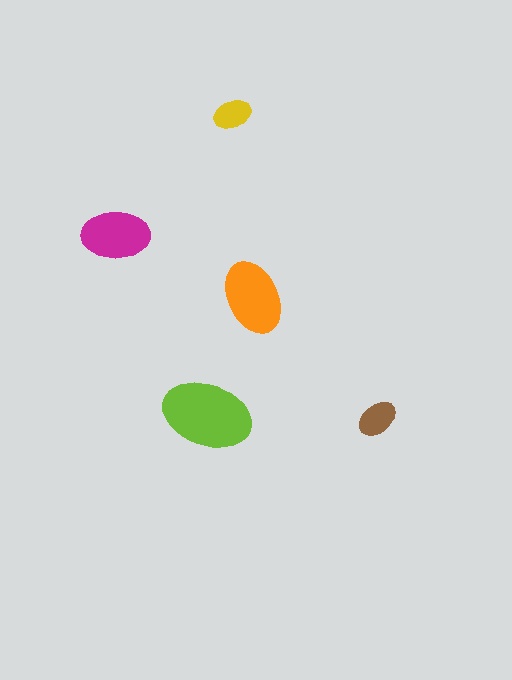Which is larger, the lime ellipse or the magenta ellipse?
The lime one.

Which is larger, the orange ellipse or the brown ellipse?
The orange one.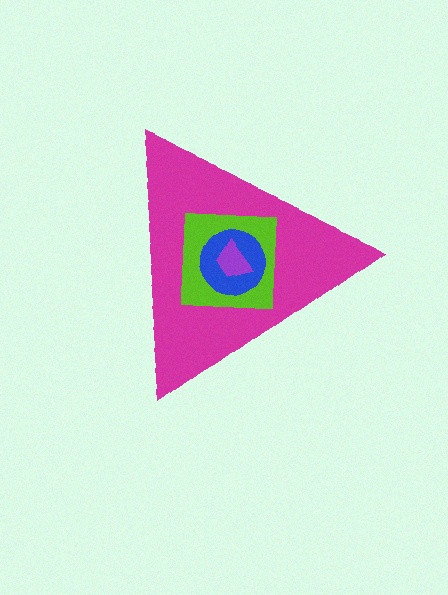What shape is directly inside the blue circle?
The purple trapezoid.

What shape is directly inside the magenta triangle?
The lime square.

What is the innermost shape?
The purple trapezoid.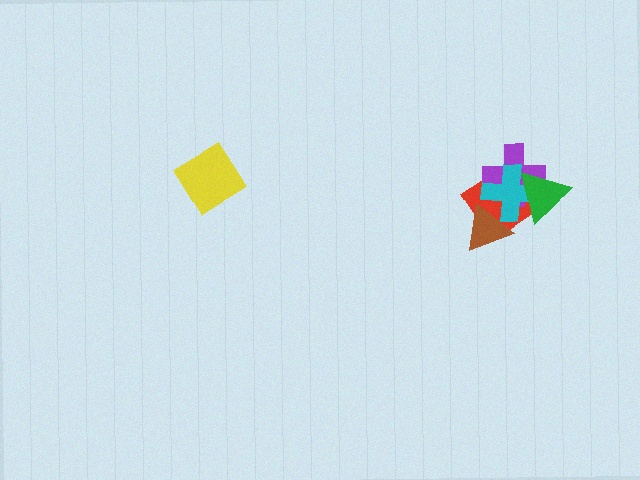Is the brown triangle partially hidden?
Yes, it is partially covered by another shape.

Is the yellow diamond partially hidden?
No, no other shape covers it.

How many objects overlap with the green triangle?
3 objects overlap with the green triangle.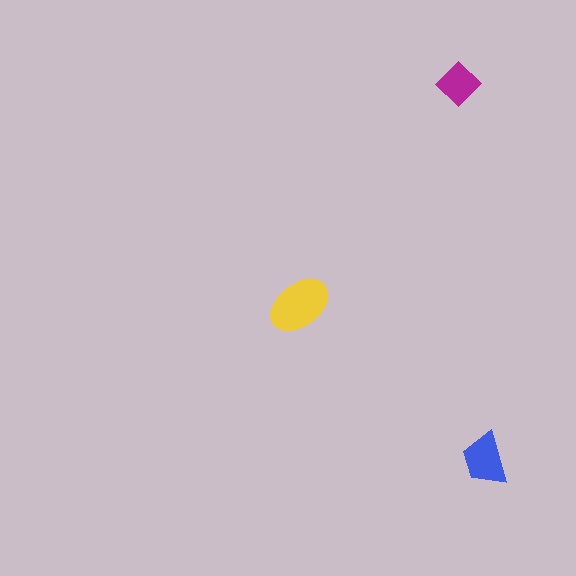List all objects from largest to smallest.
The yellow ellipse, the blue trapezoid, the magenta diamond.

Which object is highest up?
The magenta diamond is topmost.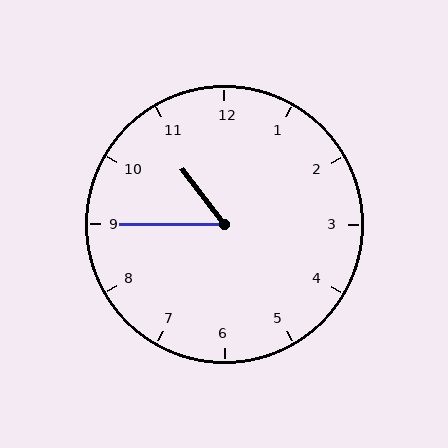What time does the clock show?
10:45.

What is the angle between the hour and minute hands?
Approximately 52 degrees.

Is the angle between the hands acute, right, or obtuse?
It is acute.